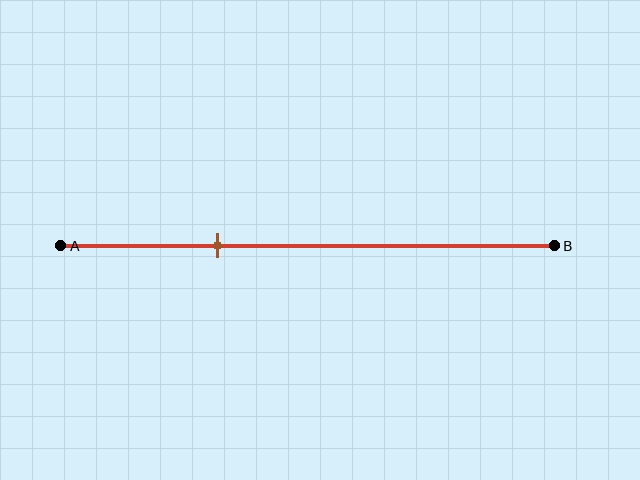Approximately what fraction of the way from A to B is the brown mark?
The brown mark is approximately 30% of the way from A to B.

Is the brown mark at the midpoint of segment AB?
No, the mark is at about 30% from A, not at the 50% midpoint.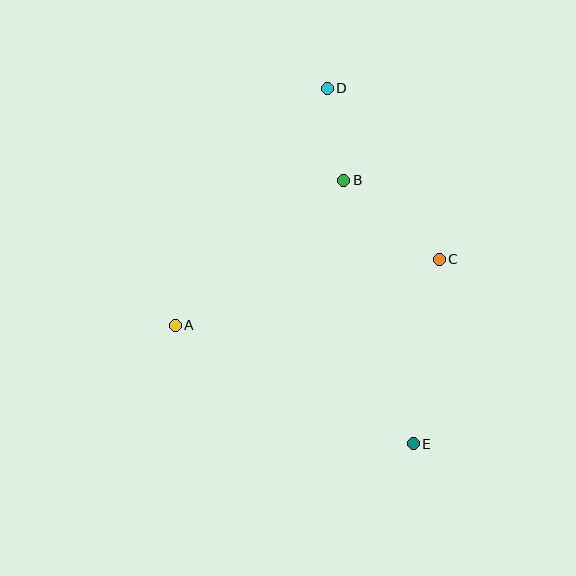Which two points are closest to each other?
Points B and D are closest to each other.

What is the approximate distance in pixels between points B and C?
The distance between B and C is approximately 124 pixels.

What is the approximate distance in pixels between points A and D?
The distance between A and D is approximately 282 pixels.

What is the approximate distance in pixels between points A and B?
The distance between A and B is approximately 222 pixels.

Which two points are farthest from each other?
Points D and E are farthest from each other.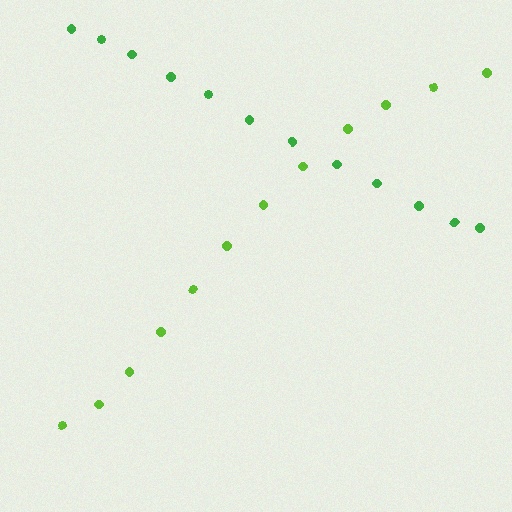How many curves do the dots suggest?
There are 2 distinct paths.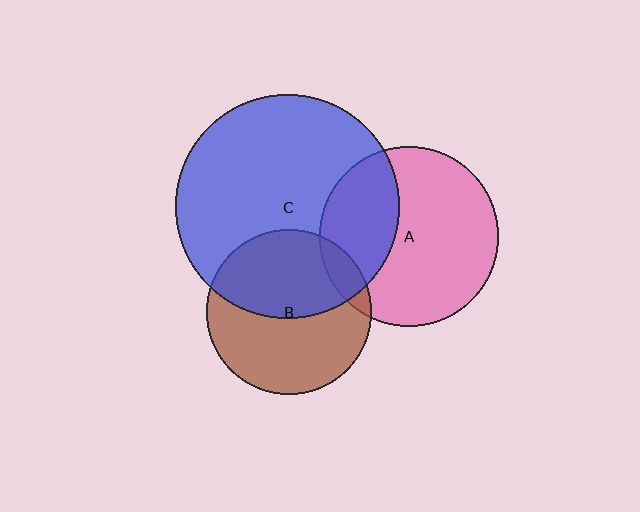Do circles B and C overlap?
Yes.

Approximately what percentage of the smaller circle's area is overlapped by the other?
Approximately 45%.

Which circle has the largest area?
Circle C (blue).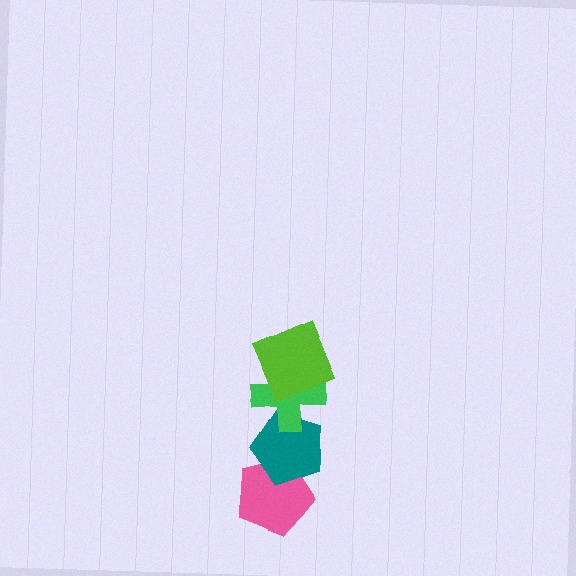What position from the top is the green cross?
The green cross is 2nd from the top.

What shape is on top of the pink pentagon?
The teal pentagon is on top of the pink pentagon.